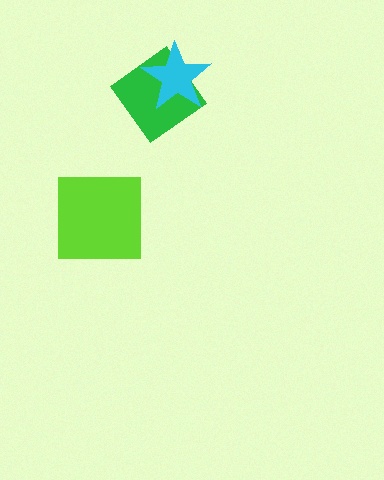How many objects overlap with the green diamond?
1 object overlaps with the green diamond.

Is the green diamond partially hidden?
Yes, it is partially covered by another shape.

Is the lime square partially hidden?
No, no other shape covers it.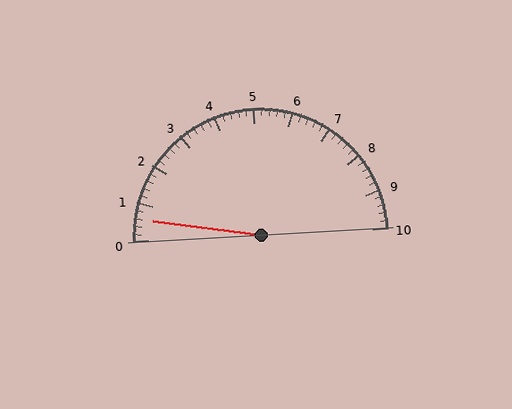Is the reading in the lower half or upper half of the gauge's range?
The reading is in the lower half of the range (0 to 10).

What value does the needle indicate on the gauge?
The needle indicates approximately 0.6.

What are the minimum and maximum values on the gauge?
The gauge ranges from 0 to 10.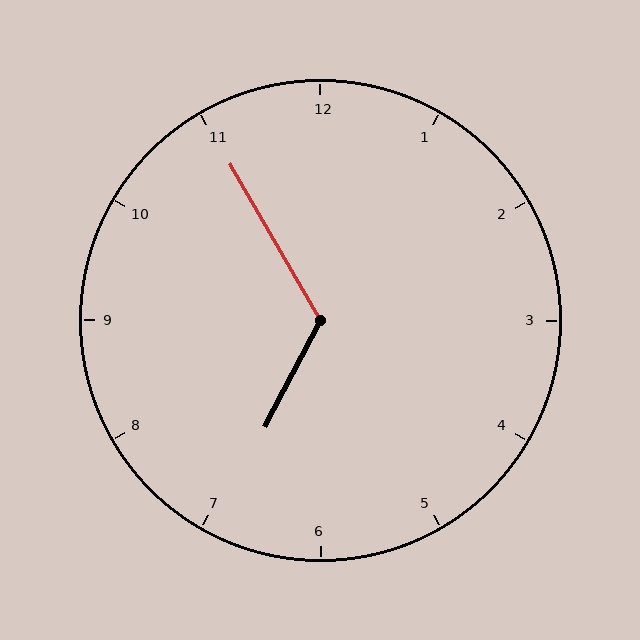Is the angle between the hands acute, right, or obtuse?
It is obtuse.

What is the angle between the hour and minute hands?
Approximately 122 degrees.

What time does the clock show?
6:55.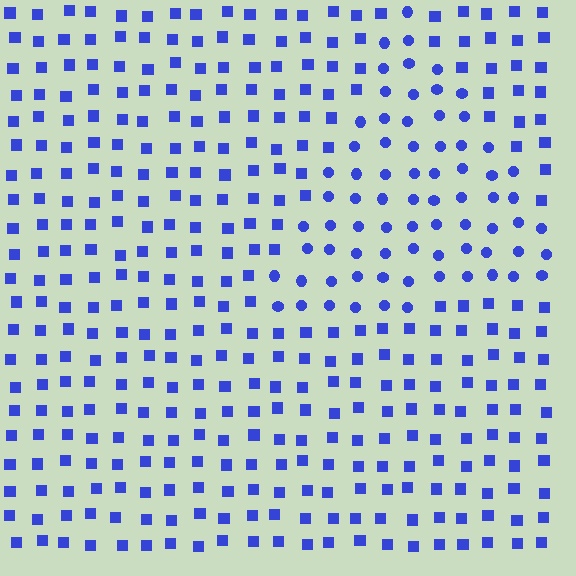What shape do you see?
I see a triangle.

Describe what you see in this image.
The image is filled with small blue elements arranged in a uniform grid. A triangle-shaped region contains circles, while the surrounding area contains squares. The boundary is defined purely by the change in element shape.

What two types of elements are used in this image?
The image uses circles inside the triangle region and squares outside it.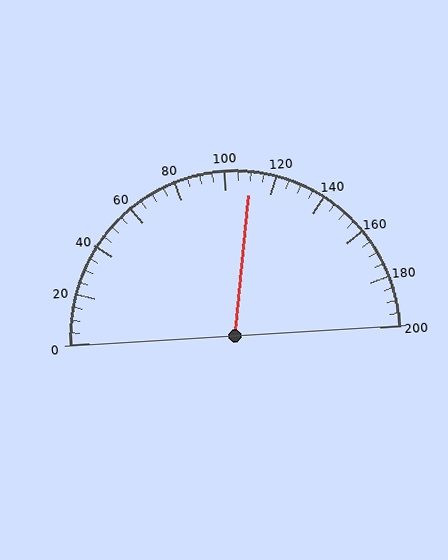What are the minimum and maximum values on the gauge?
The gauge ranges from 0 to 200.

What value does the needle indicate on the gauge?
The needle indicates approximately 110.